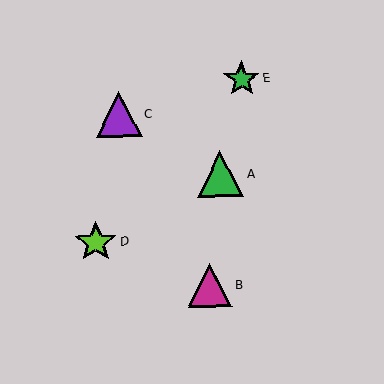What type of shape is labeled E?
Shape E is a green star.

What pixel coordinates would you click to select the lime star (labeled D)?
Click at (96, 242) to select the lime star D.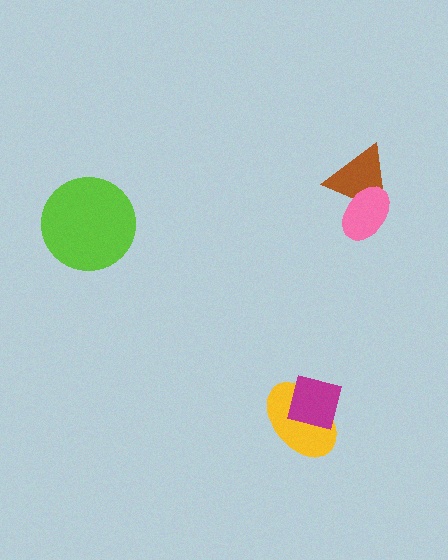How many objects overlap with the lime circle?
0 objects overlap with the lime circle.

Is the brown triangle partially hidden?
Yes, it is partially covered by another shape.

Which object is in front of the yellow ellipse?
The magenta square is in front of the yellow ellipse.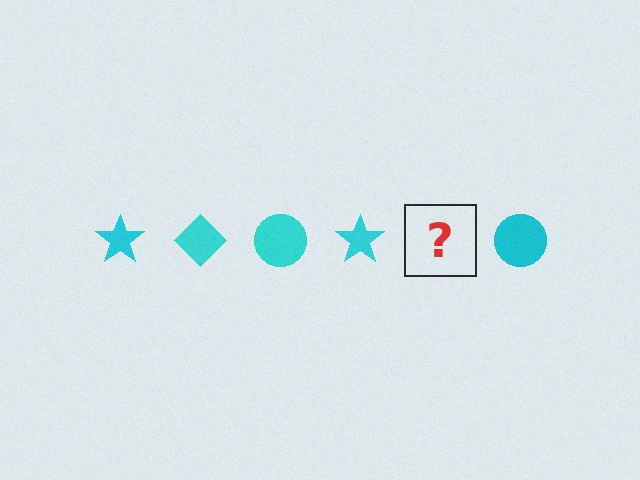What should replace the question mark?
The question mark should be replaced with a cyan diamond.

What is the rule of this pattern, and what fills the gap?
The rule is that the pattern cycles through star, diamond, circle shapes in cyan. The gap should be filled with a cyan diamond.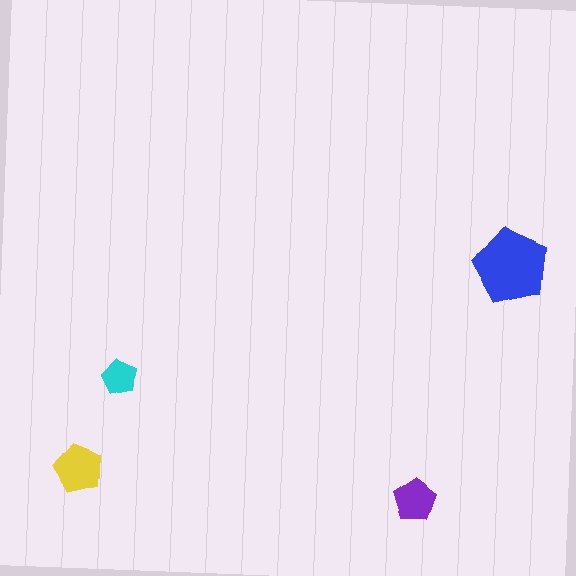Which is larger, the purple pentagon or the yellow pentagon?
The yellow one.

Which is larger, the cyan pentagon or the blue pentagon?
The blue one.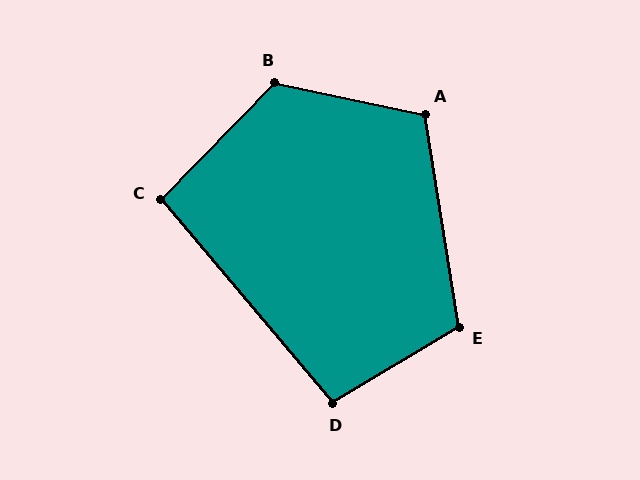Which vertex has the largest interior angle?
B, at approximately 122 degrees.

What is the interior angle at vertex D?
Approximately 99 degrees (obtuse).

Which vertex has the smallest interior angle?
C, at approximately 96 degrees.